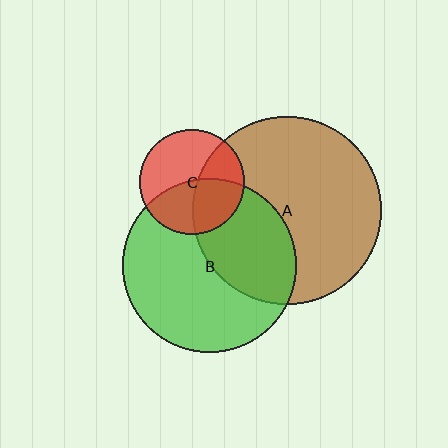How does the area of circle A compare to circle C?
Approximately 3.2 times.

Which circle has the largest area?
Circle A (brown).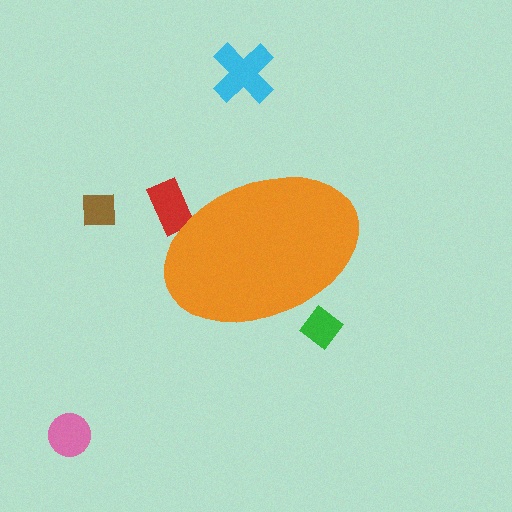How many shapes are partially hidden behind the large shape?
2 shapes are partially hidden.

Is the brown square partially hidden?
No, the brown square is fully visible.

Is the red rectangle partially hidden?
Yes, the red rectangle is partially hidden behind the orange ellipse.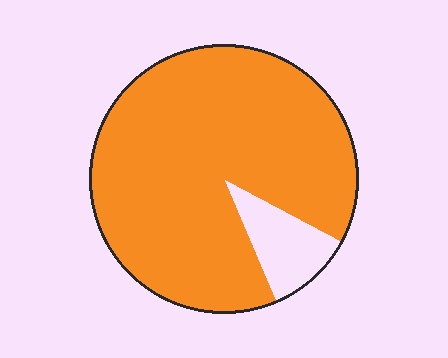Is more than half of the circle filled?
Yes.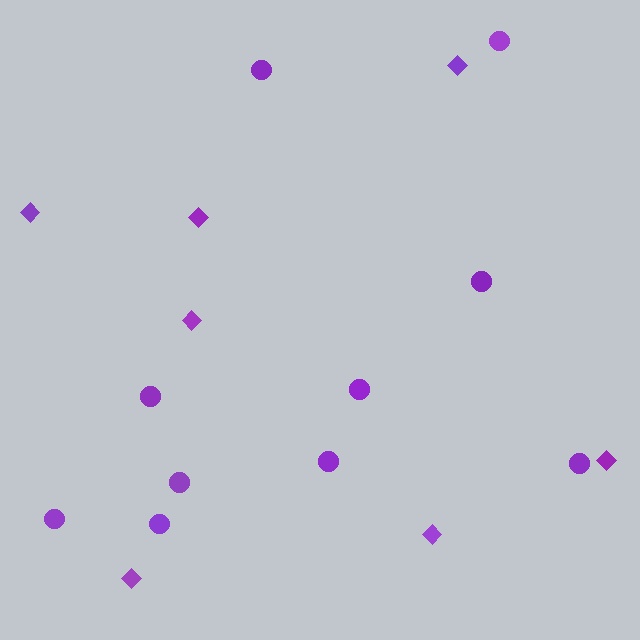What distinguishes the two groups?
There are 2 groups: one group of circles (10) and one group of diamonds (7).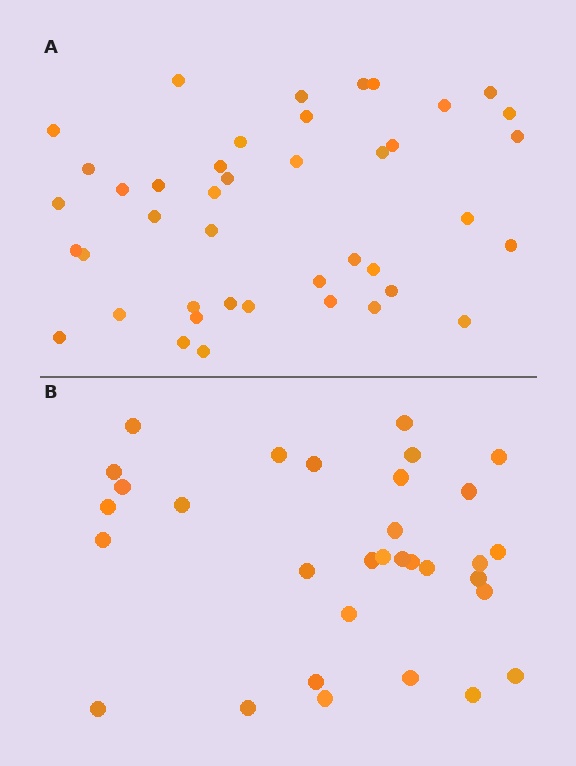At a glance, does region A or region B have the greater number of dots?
Region A (the top region) has more dots.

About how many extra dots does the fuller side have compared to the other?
Region A has roughly 10 or so more dots than region B.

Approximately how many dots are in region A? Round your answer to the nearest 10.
About 40 dots. (The exact count is 42, which rounds to 40.)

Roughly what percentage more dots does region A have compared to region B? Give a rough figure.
About 30% more.